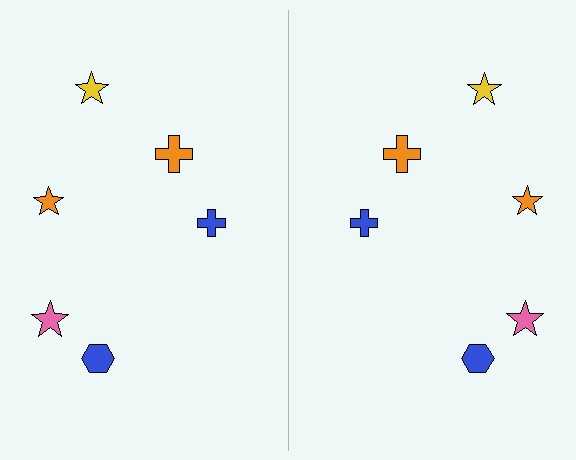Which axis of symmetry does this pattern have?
The pattern has a vertical axis of symmetry running through the center of the image.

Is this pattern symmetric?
Yes, this pattern has bilateral (reflection) symmetry.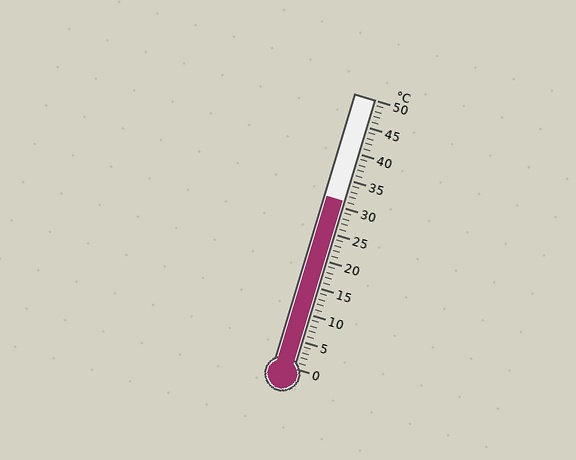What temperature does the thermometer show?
The thermometer shows approximately 31°C.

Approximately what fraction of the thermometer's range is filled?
The thermometer is filled to approximately 60% of its range.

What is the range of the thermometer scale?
The thermometer scale ranges from 0°C to 50°C.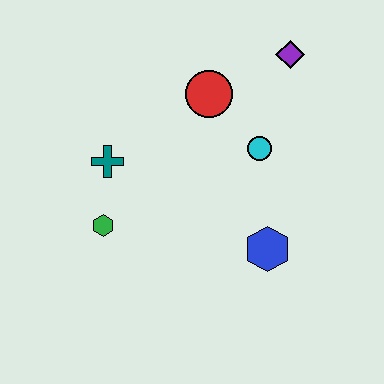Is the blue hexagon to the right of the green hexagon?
Yes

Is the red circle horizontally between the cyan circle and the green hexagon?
Yes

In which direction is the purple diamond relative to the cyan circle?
The purple diamond is above the cyan circle.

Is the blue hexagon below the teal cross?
Yes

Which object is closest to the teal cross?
The green hexagon is closest to the teal cross.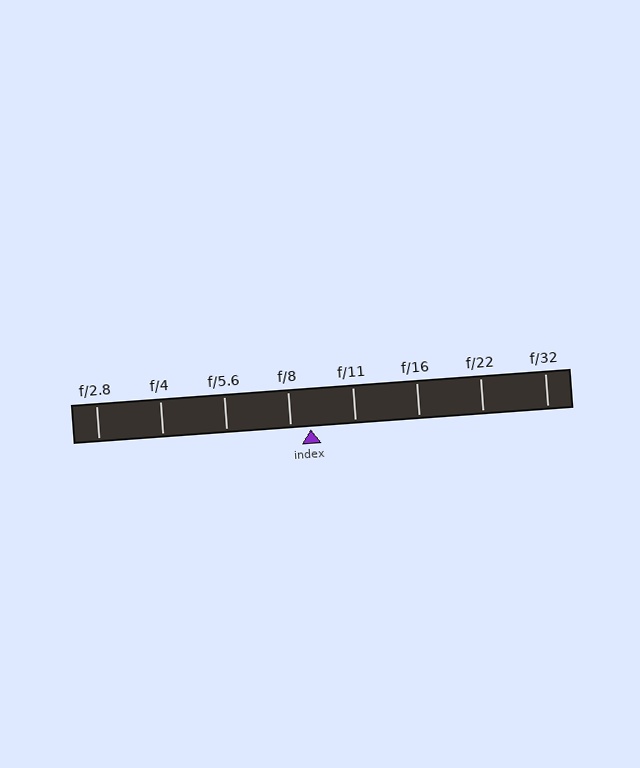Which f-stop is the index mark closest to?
The index mark is closest to f/8.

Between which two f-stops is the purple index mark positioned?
The index mark is between f/8 and f/11.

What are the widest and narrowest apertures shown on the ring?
The widest aperture shown is f/2.8 and the narrowest is f/32.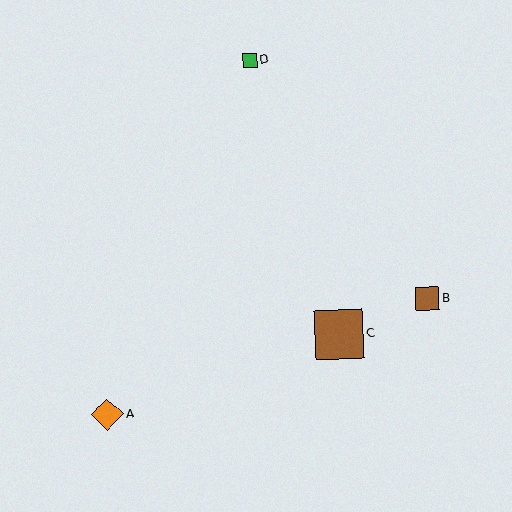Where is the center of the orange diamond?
The center of the orange diamond is at (107, 415).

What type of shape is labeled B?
Shape B is a brown square.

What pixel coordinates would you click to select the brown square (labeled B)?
Click at (427, 299) to select the brown square B.